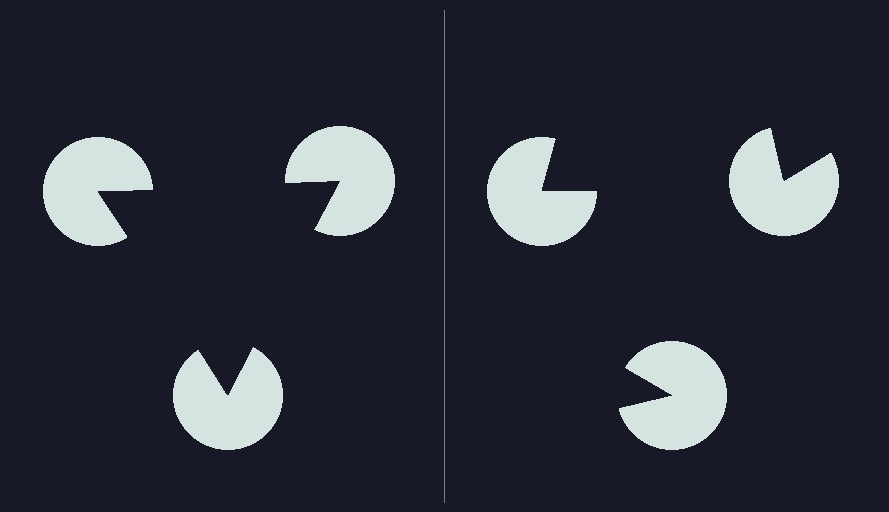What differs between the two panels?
The pac-man discs are positioned identically on both sides; only the wedge orientations differ. On the left they align to a triangle; on the right they are misaligned.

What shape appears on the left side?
An illusory triangle.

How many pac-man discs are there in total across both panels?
6 — 3 on each side.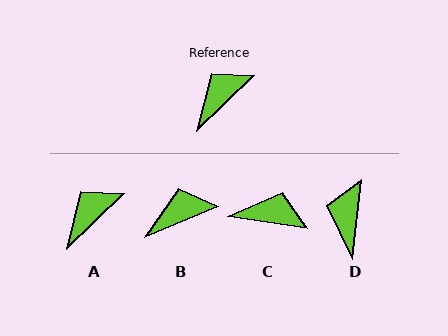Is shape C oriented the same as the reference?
No, it is off by about 52 degrees.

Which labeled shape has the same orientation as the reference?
A.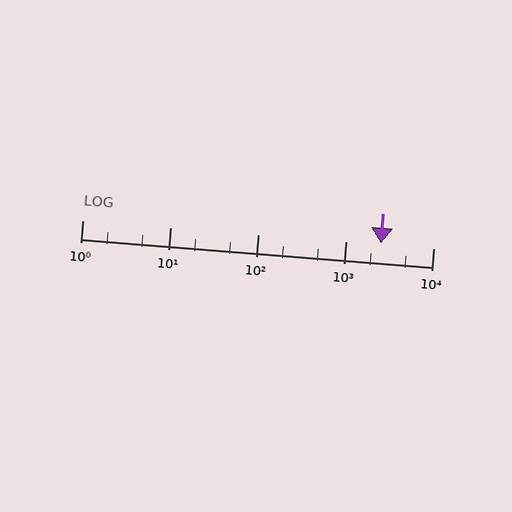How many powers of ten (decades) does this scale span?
The scale spans 4 decades, from 1 to 10000.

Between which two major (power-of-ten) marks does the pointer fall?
The pointer is between 1000 and 10000.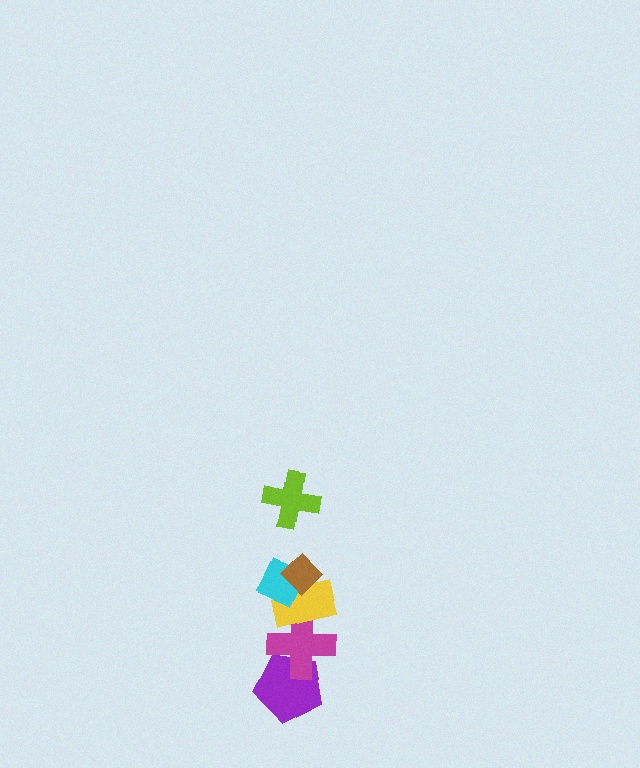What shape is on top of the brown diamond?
The lime cross is on top of the brown diamond.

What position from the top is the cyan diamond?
The cyan diamond is 3rd from the top.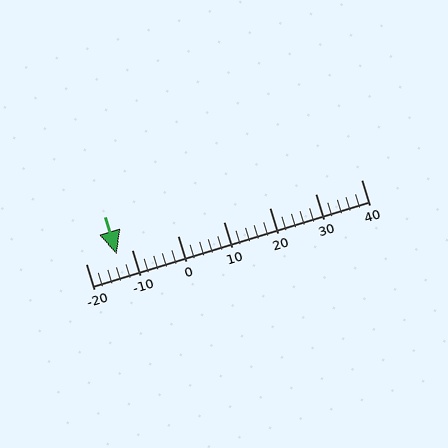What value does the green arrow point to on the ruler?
The green arrow points to approximately -13.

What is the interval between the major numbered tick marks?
The major tick marks are spaced 10 units apart.